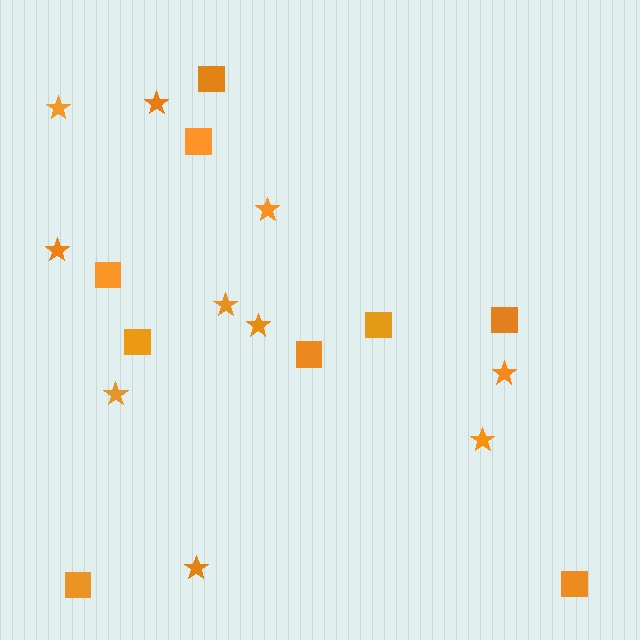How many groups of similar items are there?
There are 2 groups: one group of stars (10) and one group of squares (9).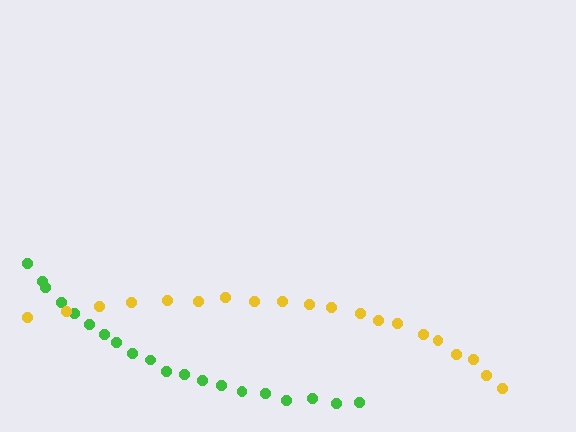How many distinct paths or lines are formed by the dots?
There are 2 distinct paths.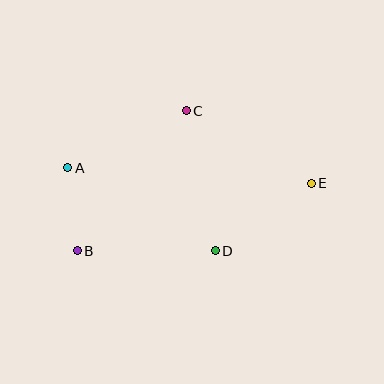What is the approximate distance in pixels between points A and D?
The distance between A and D is approximately 170 pixels.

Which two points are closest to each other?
Points A and B are closest to each other.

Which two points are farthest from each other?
Points A and E are farthest from each other.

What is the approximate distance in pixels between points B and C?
The distance between B and C is approximately 178 pixels.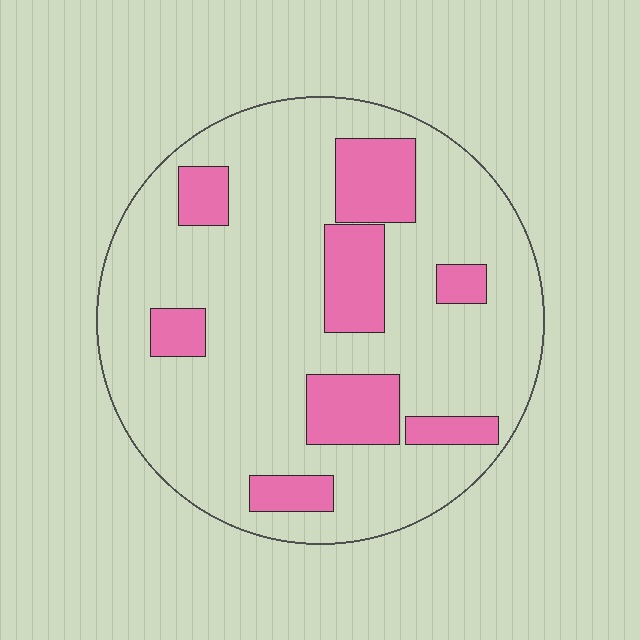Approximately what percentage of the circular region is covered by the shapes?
Approximately 20%.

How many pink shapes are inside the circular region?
8.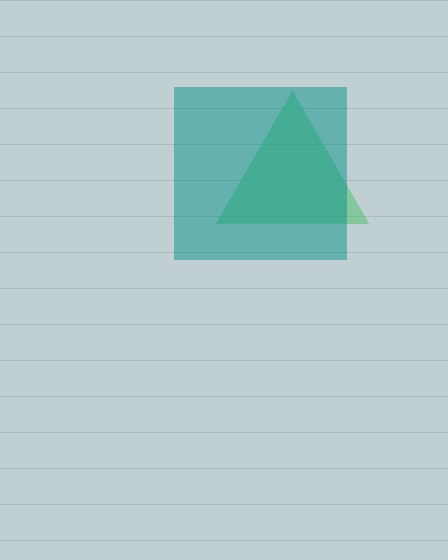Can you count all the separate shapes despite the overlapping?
Yes, there are 2 separate shapes.